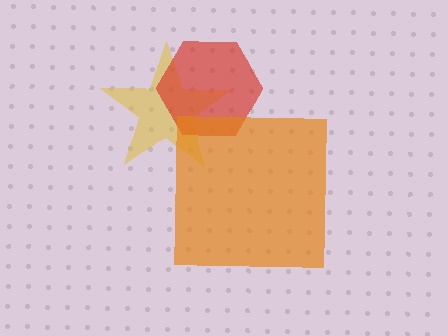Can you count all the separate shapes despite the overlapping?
Yes, there are 3 separate shapes.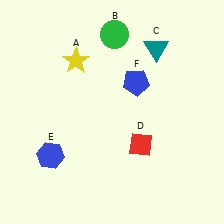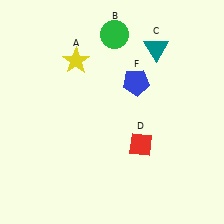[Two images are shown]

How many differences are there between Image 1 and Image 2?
There is 1 difference between the two images.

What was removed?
The blue hexagon (E) was removed in Image 2.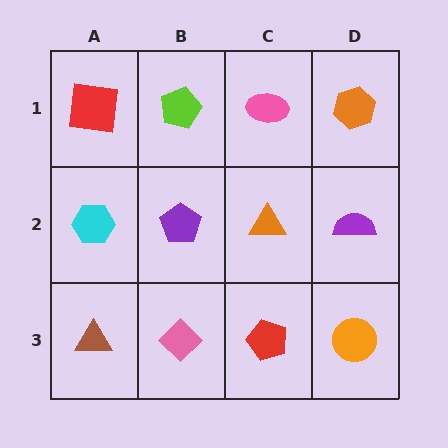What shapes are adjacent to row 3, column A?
A cyan hexagon (row 2, column A), a pink diamond (row 3, column B).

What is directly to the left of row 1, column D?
A pink ellipse.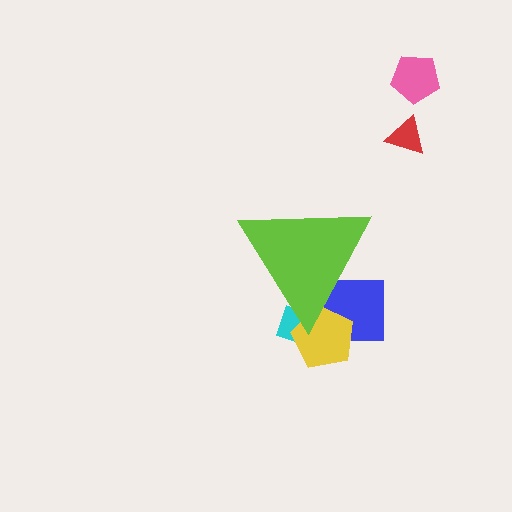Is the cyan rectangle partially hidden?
Yes, the cyan rectangle is partially hidden behind the lime triangle.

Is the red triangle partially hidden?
No, the red triangle is fully visible.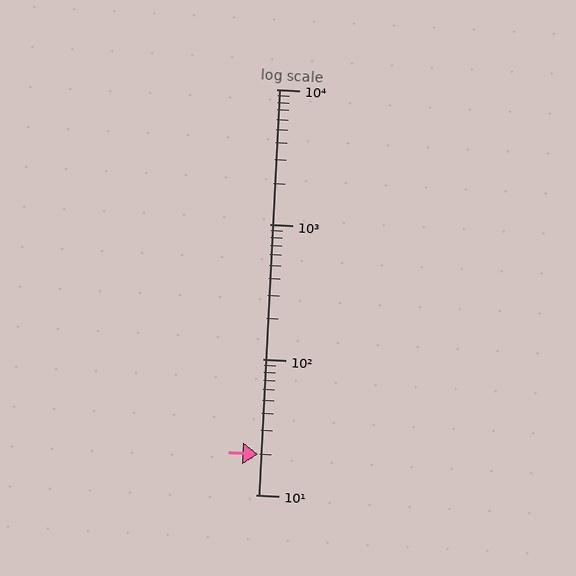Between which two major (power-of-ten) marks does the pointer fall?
The pointer is between 10 and 100.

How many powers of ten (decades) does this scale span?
The scale spans 3 decades, from 10 to 10000.